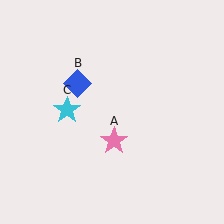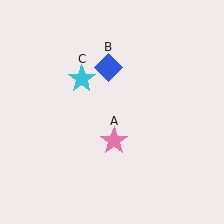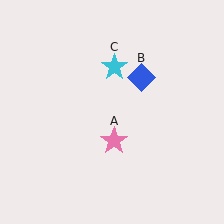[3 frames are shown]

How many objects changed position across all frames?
2 objects changed position: blue diamond (object B), cyan star (object C).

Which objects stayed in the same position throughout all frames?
Pink star (object A) remained stationary.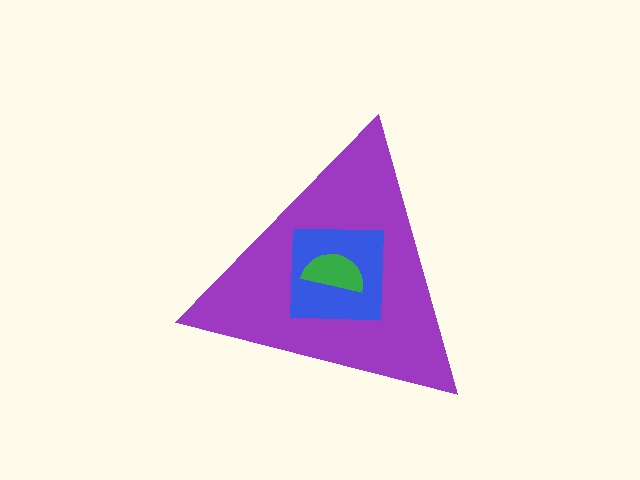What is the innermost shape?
The green semicircle.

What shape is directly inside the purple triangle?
The blue square.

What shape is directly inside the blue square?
The green semicircle.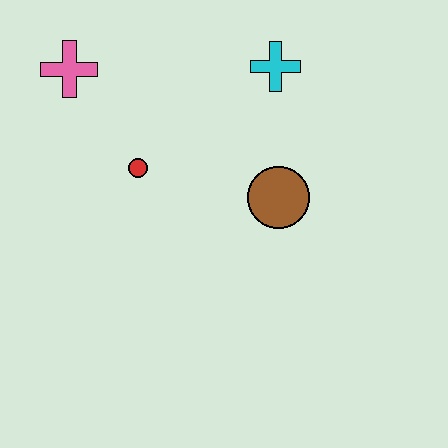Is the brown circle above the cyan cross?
No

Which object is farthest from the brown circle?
The pink cross is farthest from the brown circle.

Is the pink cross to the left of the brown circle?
Yes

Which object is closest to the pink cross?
The red circle is closest to the pink cross.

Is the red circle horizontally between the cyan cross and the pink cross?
Yes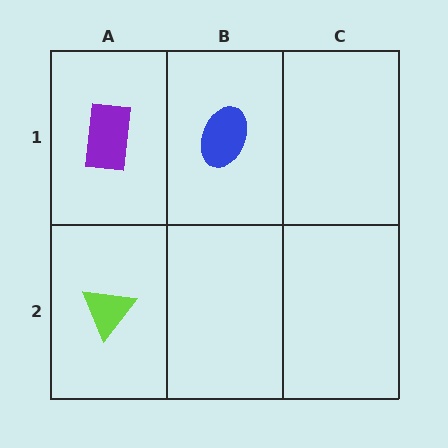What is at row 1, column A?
A purple rectangle.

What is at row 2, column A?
A lime triangle.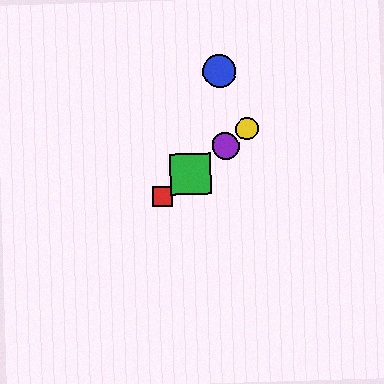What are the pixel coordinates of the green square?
The green square is at (191, 174).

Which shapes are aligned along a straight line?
The red square, the green square, the yellow circle, the purple circle are aligned along a straight line.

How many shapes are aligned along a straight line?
4 shapes (the red square, the green square, the yellow circle, the purple circle) are aligned along a straight line.